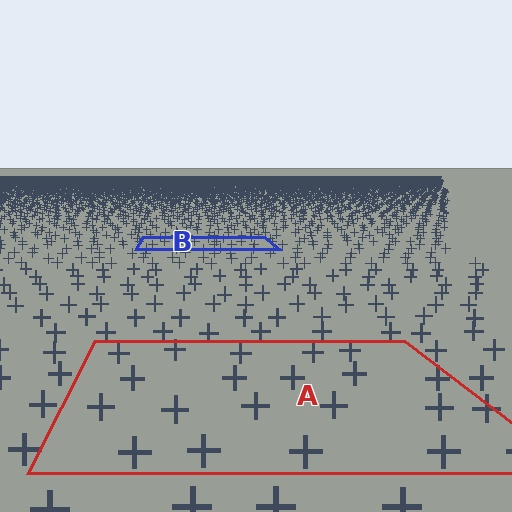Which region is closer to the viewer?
Region A is closer. The texture elements there are larger and more spread out.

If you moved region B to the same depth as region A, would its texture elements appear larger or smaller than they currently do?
They would appear larger. At a closer depth, the same texture elements are projected at a bigger on-screen size.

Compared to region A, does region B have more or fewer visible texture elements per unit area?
Region B has more texture elements per unit area — they are packed more densely because it is farther away.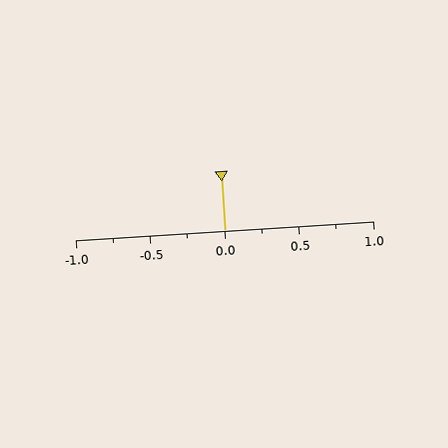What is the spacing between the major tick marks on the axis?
The major ticks are spaced 0.5 apart.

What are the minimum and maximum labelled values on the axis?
The axis runs from -1.0 to 1.0.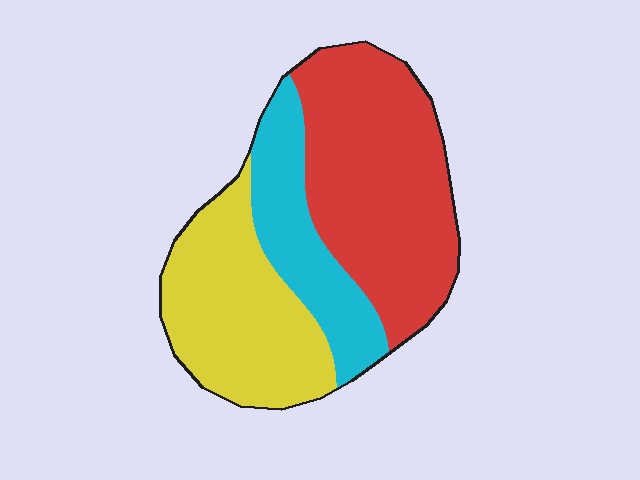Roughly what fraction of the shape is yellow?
Yellow takes up about one third (1/3) of the shape.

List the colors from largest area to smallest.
From largest to smallest: red, yellow, cyan.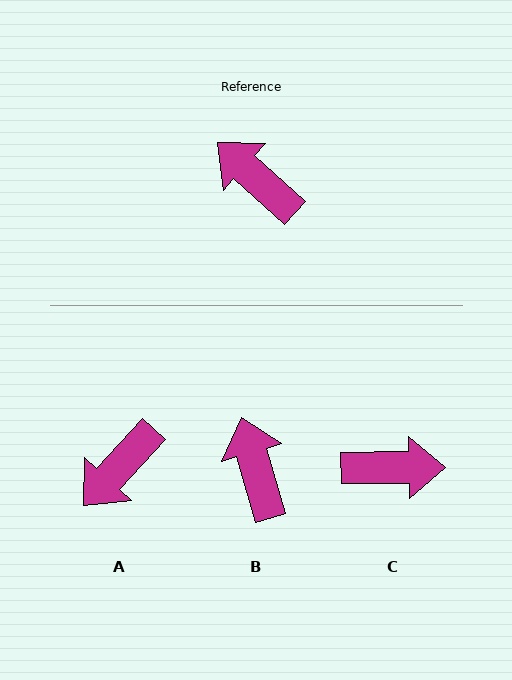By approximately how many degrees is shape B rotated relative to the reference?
Approximately 32 degrees clockwise.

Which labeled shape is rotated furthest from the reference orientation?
C, about 138 degrees away.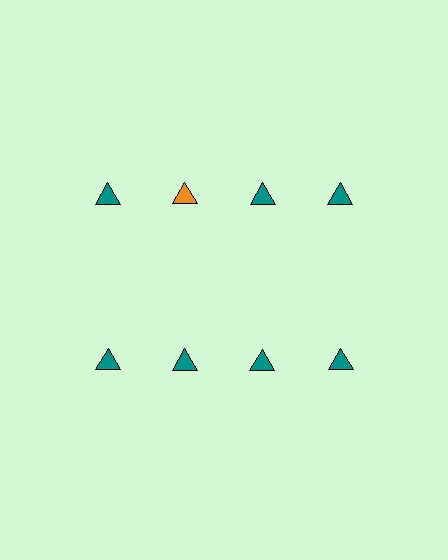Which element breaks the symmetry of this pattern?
The orange triangle in the top row, second from left column breaks the symmetry. All other shapes are teal triangles.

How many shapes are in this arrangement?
There are 8 shapes arranged in a grid pattern.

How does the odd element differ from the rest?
It has a different color: orange instead of teal.